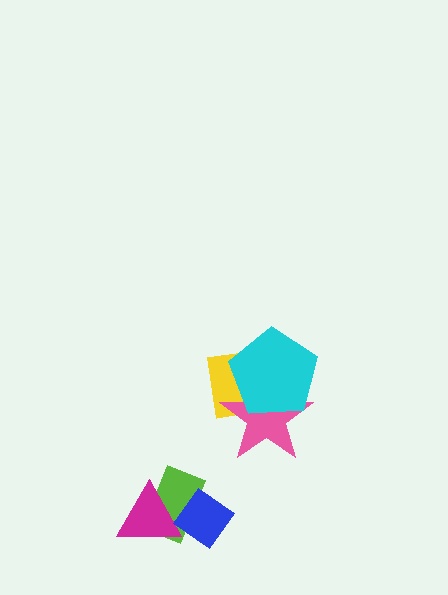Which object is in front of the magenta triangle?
The blue diamond is in front of the magenta triangle.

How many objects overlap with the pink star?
2 objects overlap with the pink star.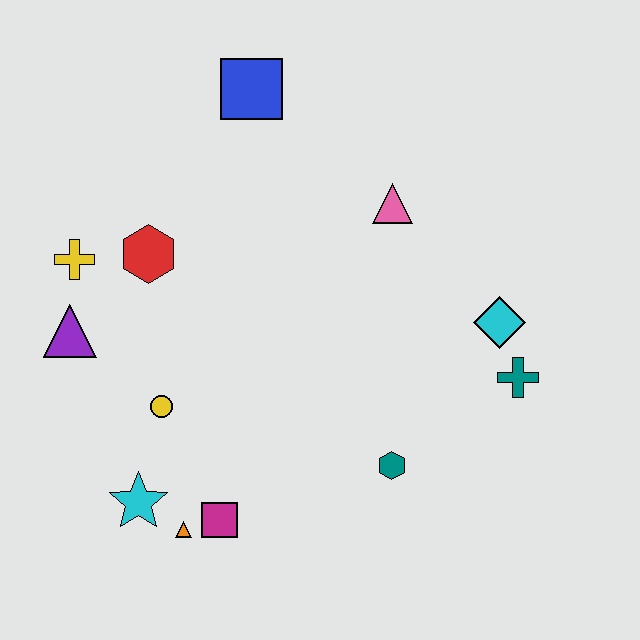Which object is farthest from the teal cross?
The yellow cross is farthest from the teal cross.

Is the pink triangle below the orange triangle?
No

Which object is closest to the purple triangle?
The yellow cross is closest to the purple triangle.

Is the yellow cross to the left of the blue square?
Yes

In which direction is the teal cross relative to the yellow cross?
The teal cross is to the right of the yellow cross.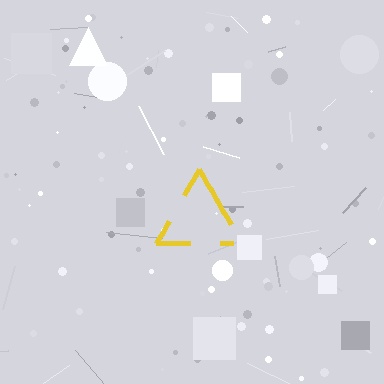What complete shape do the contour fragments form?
The contour fragments form a triangle.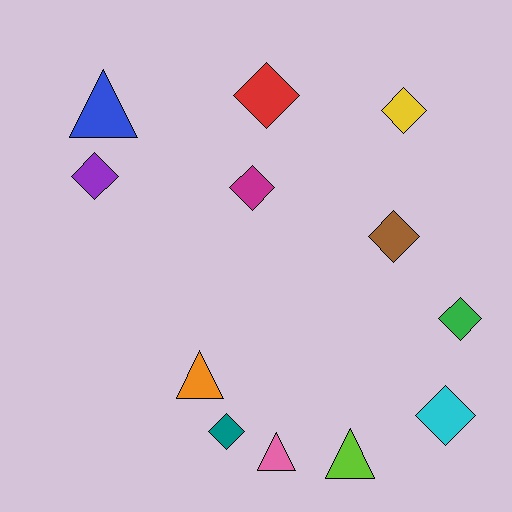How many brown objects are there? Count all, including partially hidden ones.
There is 1 brown object.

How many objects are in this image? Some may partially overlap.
There are 12 objects.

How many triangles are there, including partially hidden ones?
There are 4 triangles.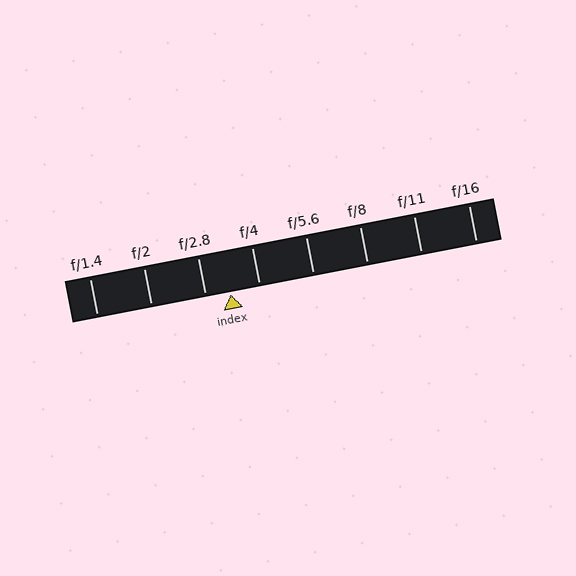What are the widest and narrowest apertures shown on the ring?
The widest aperture shown is f/1.4 and the narrowest is f/16.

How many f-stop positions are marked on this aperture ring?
There are 8 f-stop positions marked.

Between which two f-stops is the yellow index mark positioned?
The index mark is between f/2.8 and f/4.